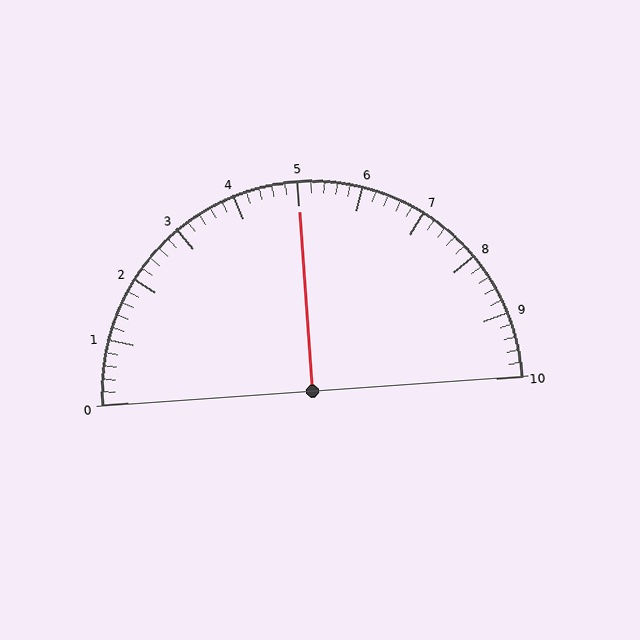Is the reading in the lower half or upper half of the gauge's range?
The reading is in the upper half of the range (0 to 10).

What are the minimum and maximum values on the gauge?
The gauge ranges from 0 to 10.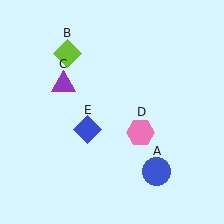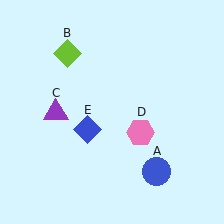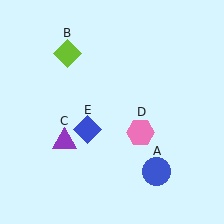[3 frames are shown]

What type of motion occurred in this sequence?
The purple triangle (object C) rotated counterclockwise around the center of the scene.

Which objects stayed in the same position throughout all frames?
Blue circle (object A) and lime diamond (object B) and pink hexagon (object D) and blue diamond (object E) remained stationary.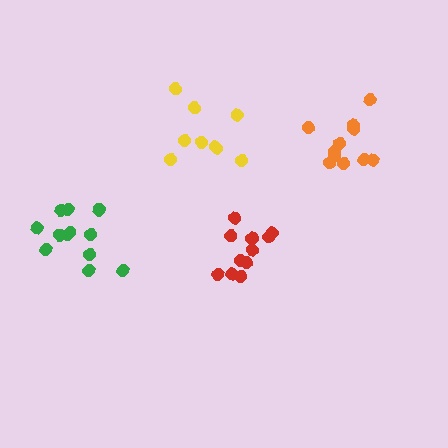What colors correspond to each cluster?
The clusters are colored: yellow, red, green, orange.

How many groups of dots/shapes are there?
There are 4 groups.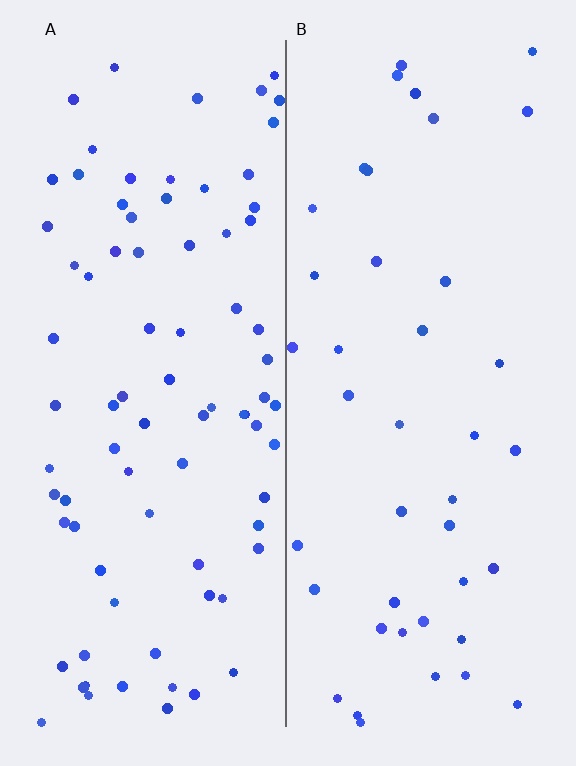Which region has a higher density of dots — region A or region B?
A (the left).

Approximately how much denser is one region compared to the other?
Approximately 2.0× — region A over region B.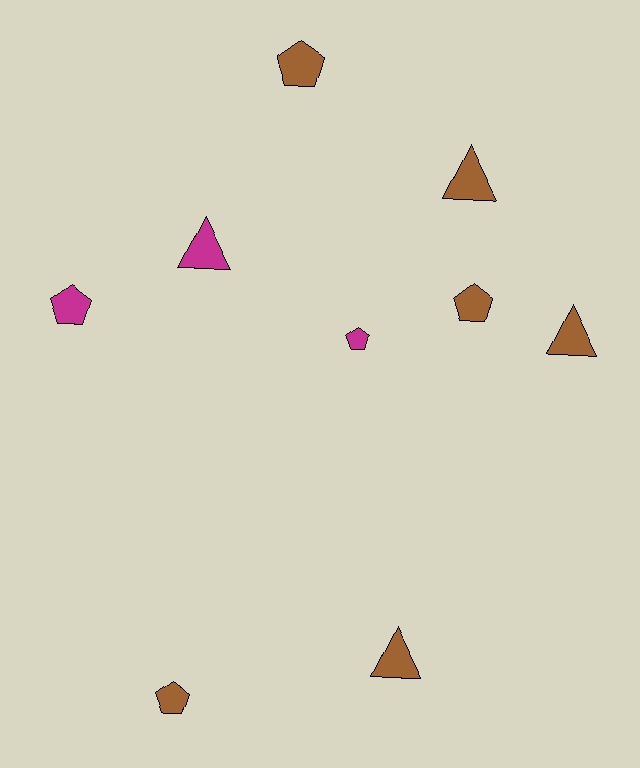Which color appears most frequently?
Brown, with 6 objects.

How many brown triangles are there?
There are 3 brown triangles.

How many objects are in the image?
There are 9 objects.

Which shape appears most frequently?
Pentagon, with 5 objects.